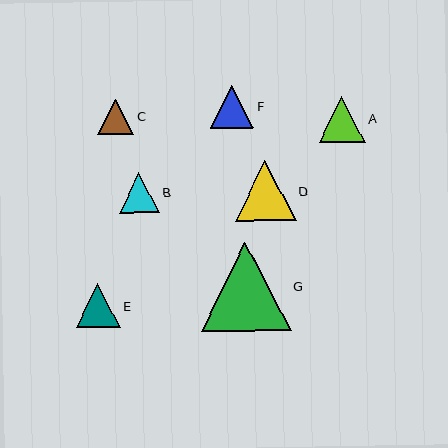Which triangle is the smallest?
Triangle C is the smallest with a size of approximately 36 pixels.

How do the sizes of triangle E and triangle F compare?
Triangle E and triangle F are approximately the same size.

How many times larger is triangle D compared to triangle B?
Triangle D is approximately 1.5 times the size of triangle B.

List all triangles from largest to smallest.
From largest to smallest: G, D, A, E, F, B, C.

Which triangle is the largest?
Triangle G is the largest with a size of approximately 89 pixels.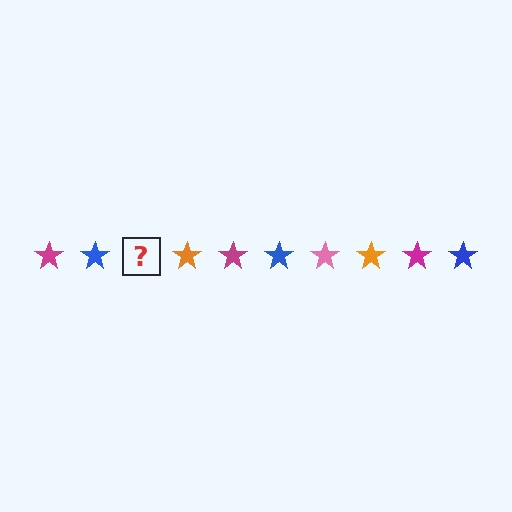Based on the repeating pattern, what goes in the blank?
The blank should be a pink star.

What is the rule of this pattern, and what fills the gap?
The rule is that the pattern cycles through magenta, blue, pink, orange stars. The gap should be filled with a pink star.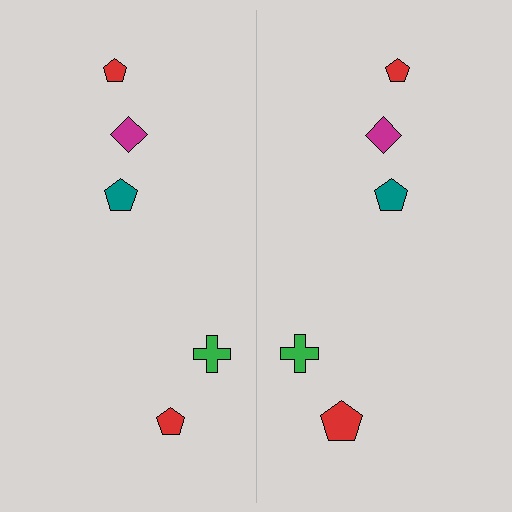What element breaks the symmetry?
The red pentagon on the right side has a different size than its mirror counterpart.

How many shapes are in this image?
There are 10 shapes in this image.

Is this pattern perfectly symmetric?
No, the pattern is not perfectly symmetric. The red pentagon on the right side has a different size than its mirror counterpart.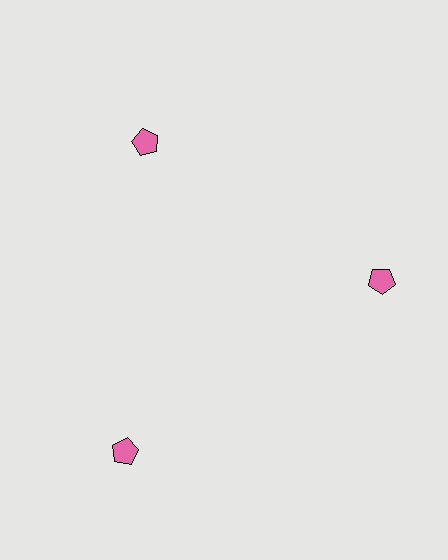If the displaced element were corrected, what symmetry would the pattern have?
It would have 3-fold rotational symmetry — the pattern would map onto itself every 120 degrees.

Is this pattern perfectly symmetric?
No. The 3 pink pentagons are arranged in a ring, but one element near the 7 o'clock position is pushed outward from the center, breaking the 3-fold rotational symmetry.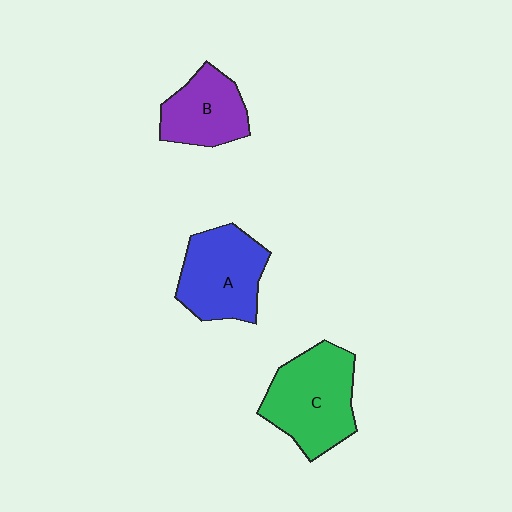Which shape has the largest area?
Shape C (green).